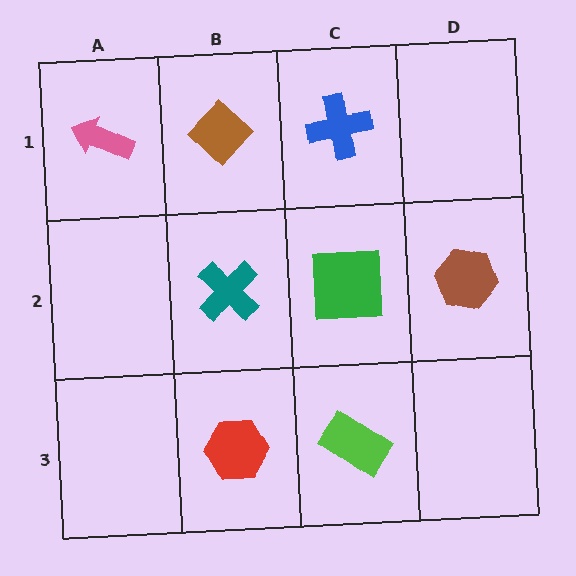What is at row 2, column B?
A teal cross.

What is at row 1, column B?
A brown diamond.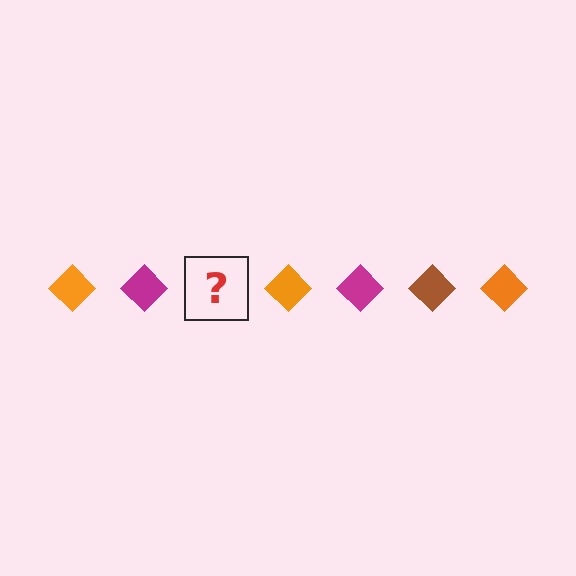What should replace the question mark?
The question mark should be replaced with a brown diamond.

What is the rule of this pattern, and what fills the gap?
The rule is that the pattern cycles through orange, magenta, brown diamonds. The gap should be filled with a brown diamond.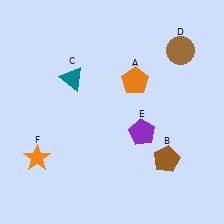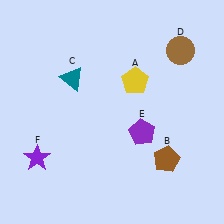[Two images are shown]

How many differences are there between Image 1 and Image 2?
There are 2 differences between the two images.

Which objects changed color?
A changed from orange to yellow. F changed from orange to purple.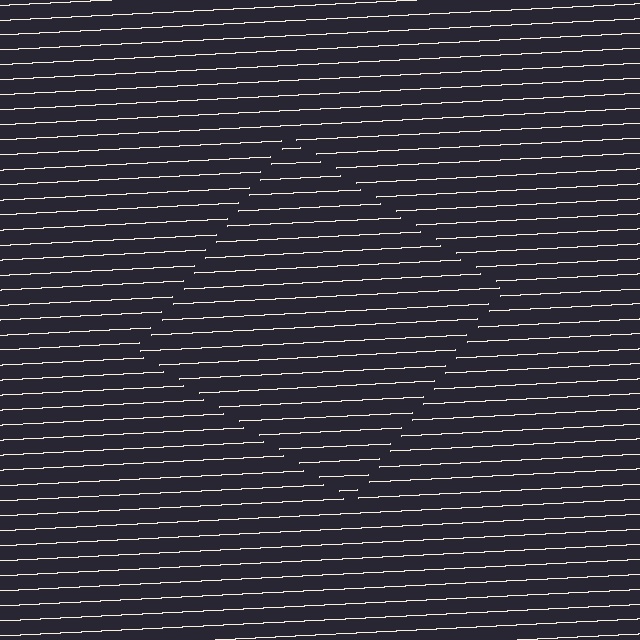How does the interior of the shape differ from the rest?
The interior of the shape contains the same grating, shifted by half a period — the contour is defined by the phase discontinuity where line-ends from the inner and outer gratings abut.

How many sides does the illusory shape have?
4 sides — the line-ends trace a square.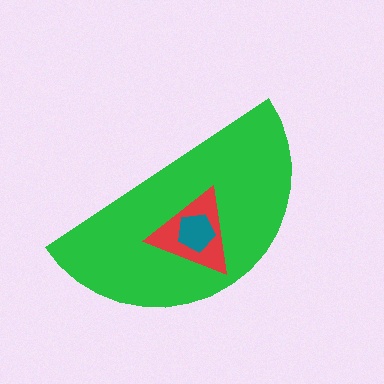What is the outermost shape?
The green semicircle.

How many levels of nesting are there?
3.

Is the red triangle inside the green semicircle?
Yes.